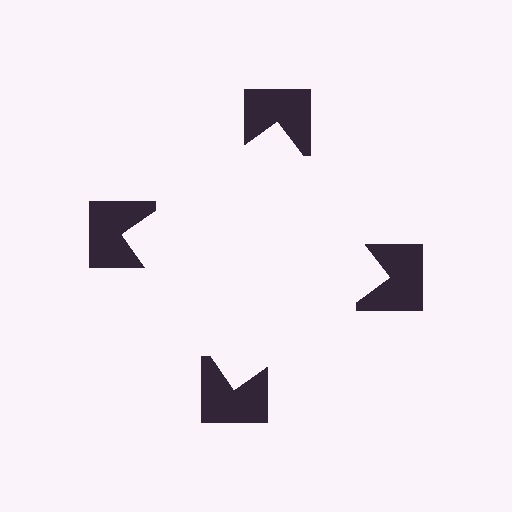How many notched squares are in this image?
There are 4 — one at each vertex of the illusory square.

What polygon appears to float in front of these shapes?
An illusory square — its edges are inferred from the aligned wedge cuts in the notched squares, not physically drawn.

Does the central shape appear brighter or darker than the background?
It typically appears slightly brighter than the background, even though no actual brightness change is drawn.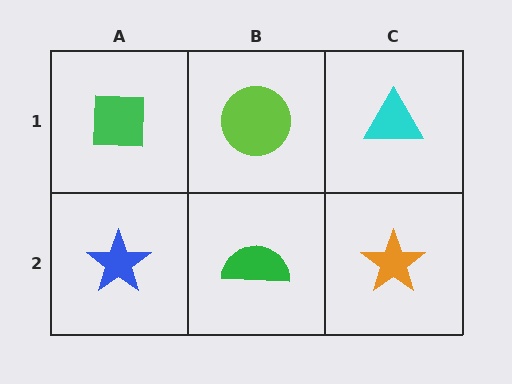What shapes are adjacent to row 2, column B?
A lime circle (row 1, column B), a blue star (row 2, column A), an orange star (row 2, column C).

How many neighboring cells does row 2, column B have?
3.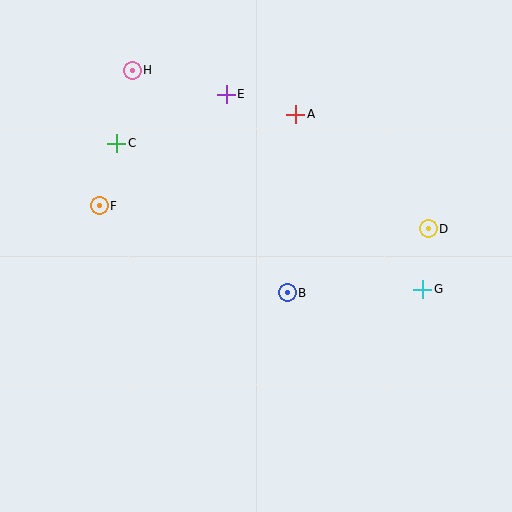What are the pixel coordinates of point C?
Point C is at (117, 143).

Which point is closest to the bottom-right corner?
Point G is closest to the bottom-right corner.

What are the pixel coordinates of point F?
Point F is at (99, 206).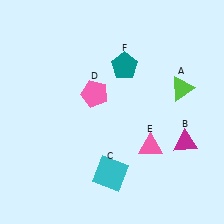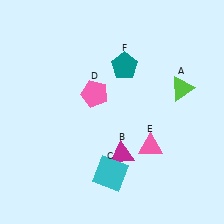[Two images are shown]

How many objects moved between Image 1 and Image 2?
1 object moved between the two images.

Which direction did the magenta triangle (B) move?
The magenta triangle (B) moved left.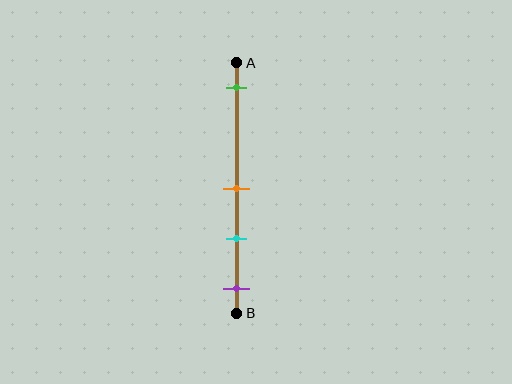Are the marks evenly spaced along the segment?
No, the marks are not evenly spaced.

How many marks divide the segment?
There are 4 marks dividing the segment.